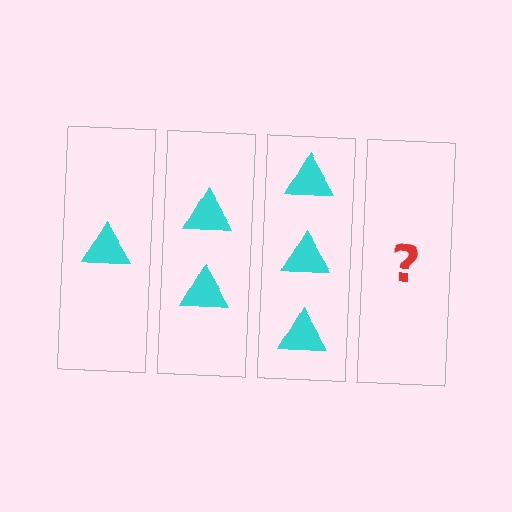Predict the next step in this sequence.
The next step is 4 triangles.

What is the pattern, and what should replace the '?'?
The pattern is that each step adds one more triangle. The '?' should be 4 triangles.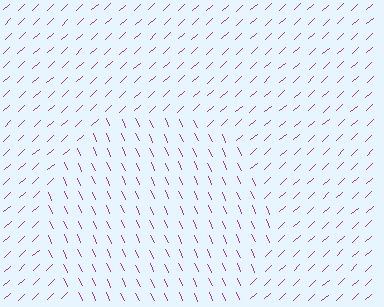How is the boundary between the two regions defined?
The boundary is defined purely by a change in line orientation (approximately 71 degrees difference). All lines are the same color and thickness.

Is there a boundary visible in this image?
Yes, there is a texture boundary formed by a change in line orientation.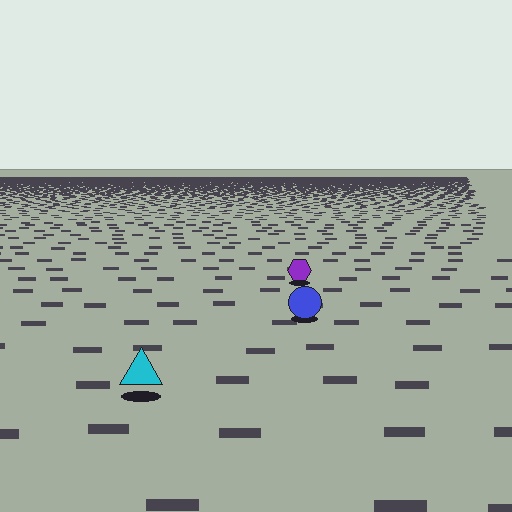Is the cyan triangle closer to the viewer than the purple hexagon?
Yes. The cyan triangle is closer — you can tell from the texture gradient: the ground texture is coarser near it.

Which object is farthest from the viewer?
The purple hexagon is farthest from the viewer. It appears smaller and the ground texture around it is denser.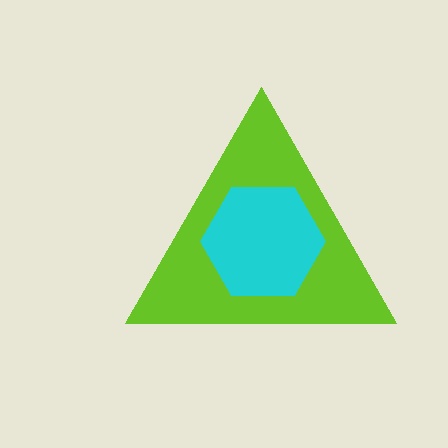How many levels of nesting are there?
2.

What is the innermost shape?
The cyan hexagon.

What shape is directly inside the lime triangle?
The cyan hexagon.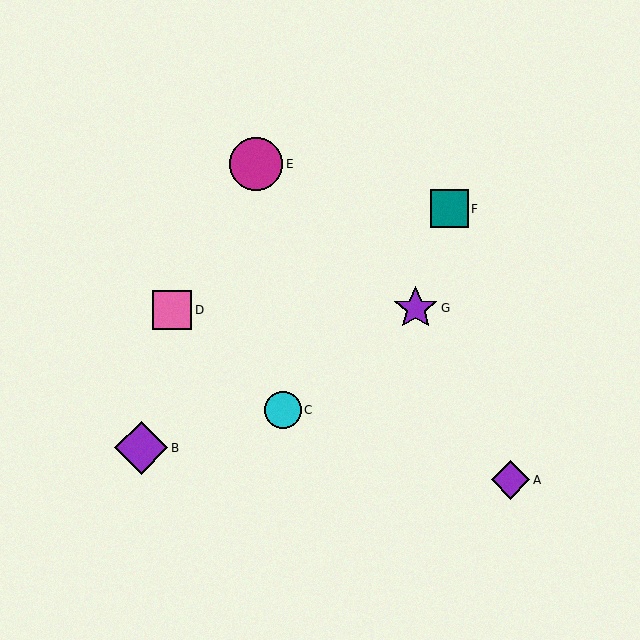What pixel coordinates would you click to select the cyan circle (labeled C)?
Click at (283, 410) to select the cyan circle C.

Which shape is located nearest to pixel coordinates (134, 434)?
The purple diamond (labeled B) at (141, 448) is nearest to that location.